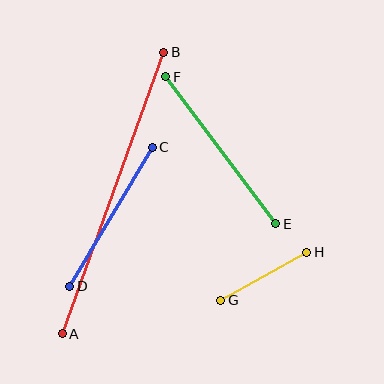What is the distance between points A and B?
The distance is approximately 299 pixels.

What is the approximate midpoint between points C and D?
The midpoint is at approximately (111, 217) pixels.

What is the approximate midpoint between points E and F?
The midpoint is at approximately (221, 150) pixels.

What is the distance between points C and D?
The distance is approximately 162 pixels.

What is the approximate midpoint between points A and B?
The midpoint is at approximately (113, 193) pixels.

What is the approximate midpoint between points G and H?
The midpoint is at approximately (264, 276) pixels.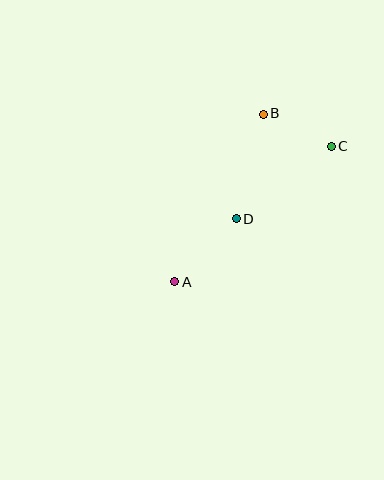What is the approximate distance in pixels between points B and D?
The distance between B and D is approximately 109 pixels.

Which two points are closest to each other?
Points B and C are closest to each other.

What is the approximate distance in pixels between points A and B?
The distance between A and B is approximately 190 pixels.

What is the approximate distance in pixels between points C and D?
The distance between C and D is approximately 120 pixels.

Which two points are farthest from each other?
Points A and C are farthest from each other.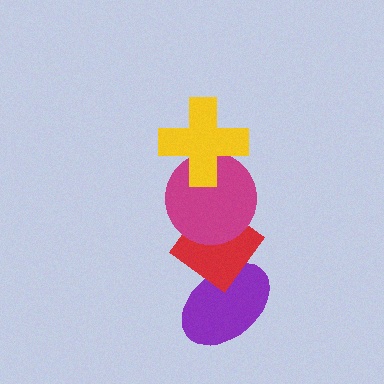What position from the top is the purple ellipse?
The purple ellipse is 4th from the top.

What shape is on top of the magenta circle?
The yellow cross is on top of the magenta circle.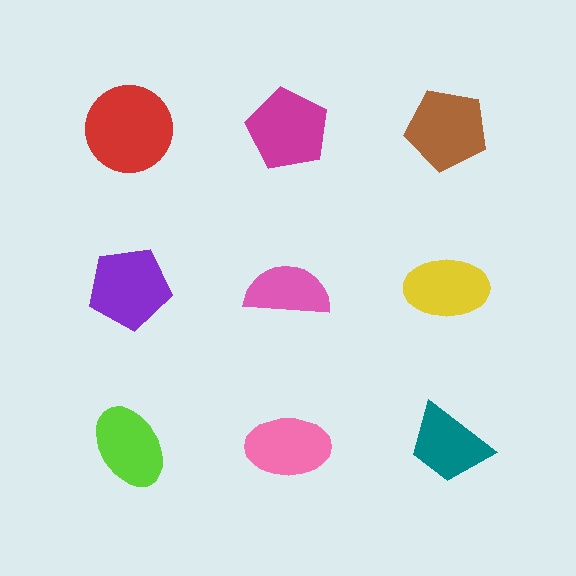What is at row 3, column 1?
A lime ellipse.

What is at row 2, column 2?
A pink semicircle.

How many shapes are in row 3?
3 shapes.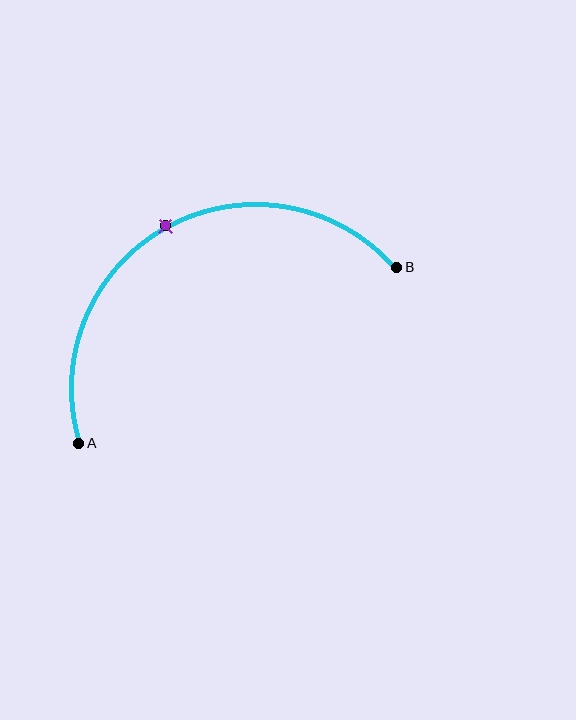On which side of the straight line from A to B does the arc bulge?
The arc bulges above the straight line connecting A and B.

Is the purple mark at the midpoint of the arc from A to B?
Yes. The purple mark lies on the arc at equal arc-length from both A and B — it is the arc midpoint.